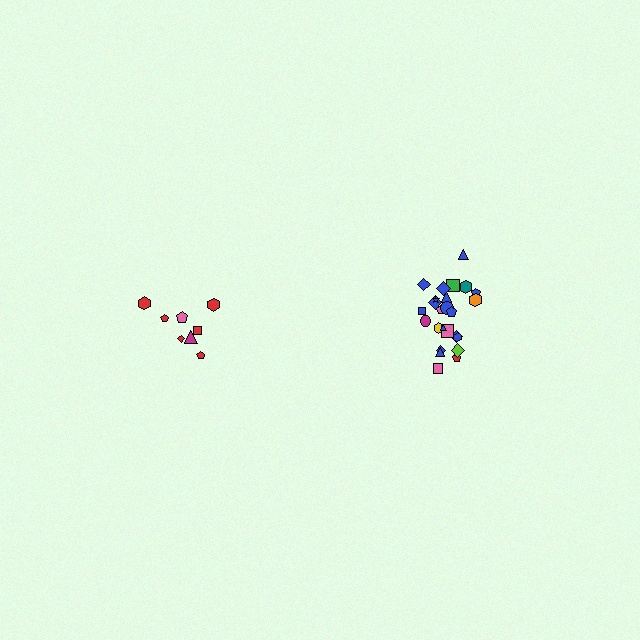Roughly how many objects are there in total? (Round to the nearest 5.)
Roughly 35 objects in total.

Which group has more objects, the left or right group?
The right group.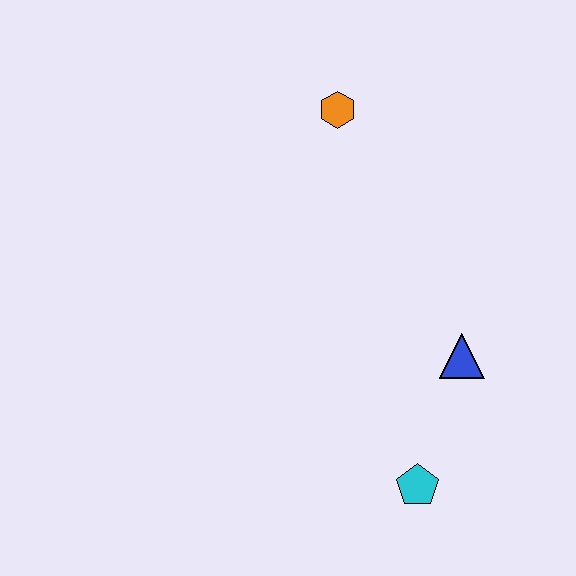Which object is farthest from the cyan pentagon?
The orange hexagon is farthest from the cyan pentagon.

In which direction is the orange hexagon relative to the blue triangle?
The orange hexagon is above the blue triangle.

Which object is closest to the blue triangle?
The cyan pentagon is closest to the blue triangle.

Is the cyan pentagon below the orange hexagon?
Yes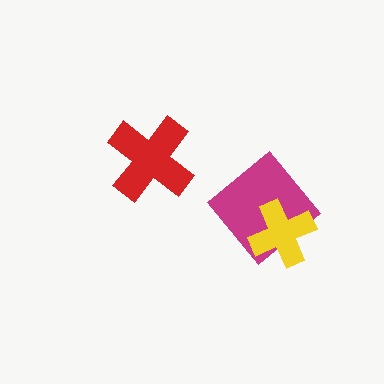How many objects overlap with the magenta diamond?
1 object overlaps with the magenta diamond.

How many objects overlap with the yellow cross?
1 object overlaps with the yellow cross.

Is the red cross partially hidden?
No, no other shape covers it.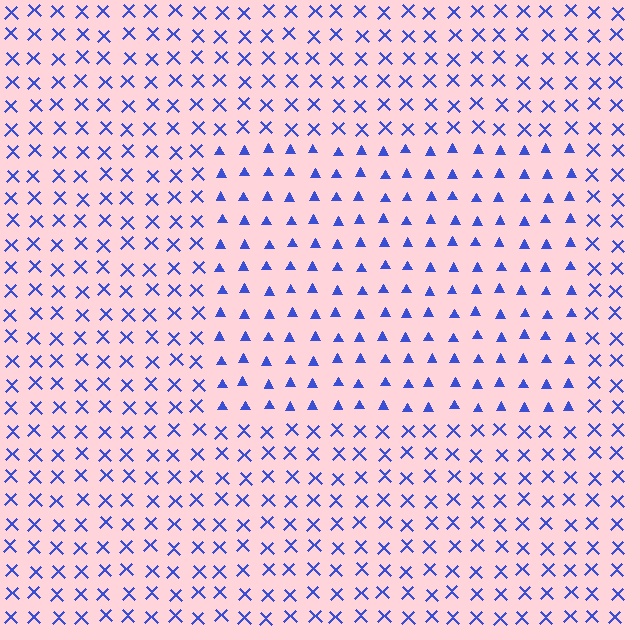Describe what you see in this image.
The image is filled with small blue elements arranged in a uniform grid. A rectangle-shaped region contains triangles, while the surrounding area contains X marks. The boundary is defined purely by the change in element shape.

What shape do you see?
I see a rectangle.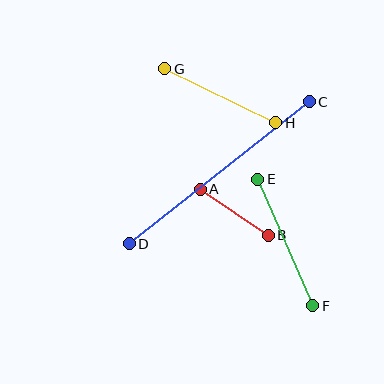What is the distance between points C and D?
The distance is approximately 229 pixels.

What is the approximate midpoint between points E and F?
The midpoint is at approximately (285, 243) pixels.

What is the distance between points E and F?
The distance is approximately 138 pixels.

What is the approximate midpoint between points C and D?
The midpoint is at approximately (219, 173) pixels.